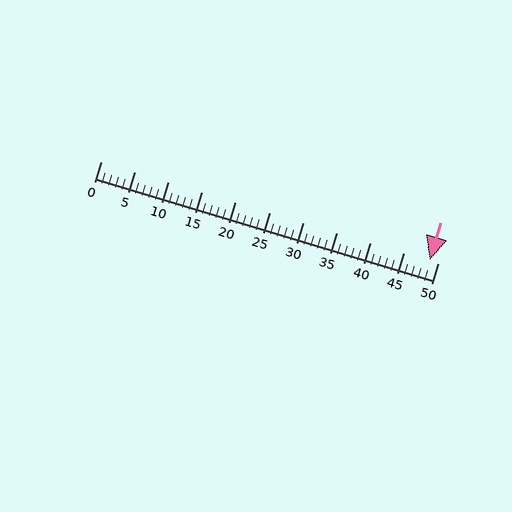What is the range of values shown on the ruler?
The ruler shows values from 0 to 50.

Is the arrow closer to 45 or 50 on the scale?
The arrow is closer to 50.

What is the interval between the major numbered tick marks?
The major tick marks are spaced 5 units apart.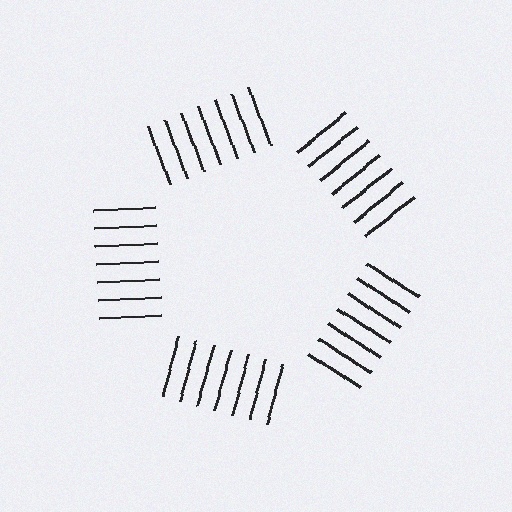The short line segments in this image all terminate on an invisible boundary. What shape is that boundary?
An illusory pentagon — the line segments terminate on its edges but no continuous stroke is drawn.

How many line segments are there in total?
35 — 7 along each of the 5 edges.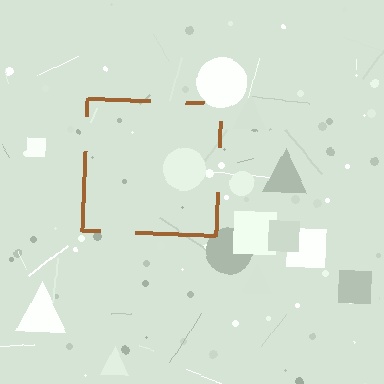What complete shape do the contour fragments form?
The contour fragments form a square.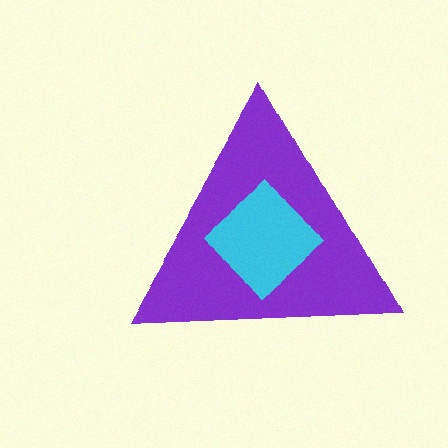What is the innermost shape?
The cyan diamond.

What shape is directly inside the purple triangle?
The cyan diamond.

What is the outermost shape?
The purple triangle.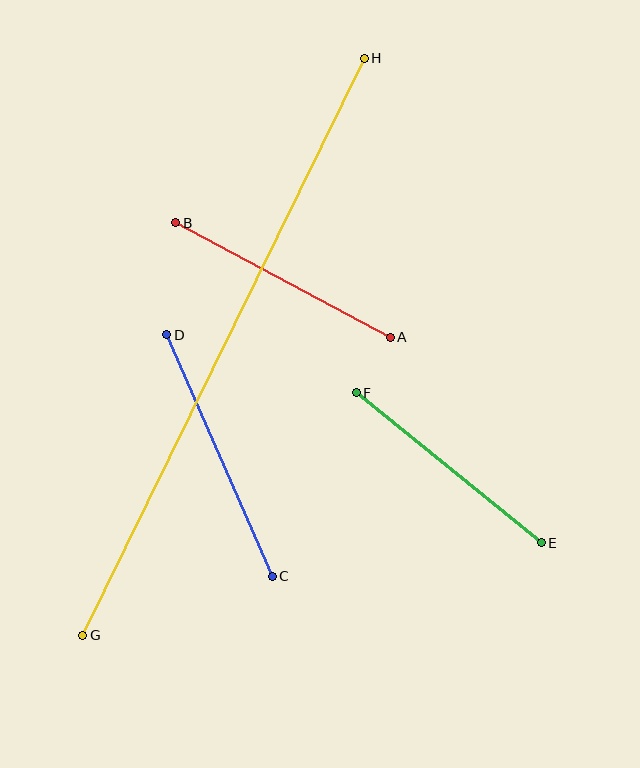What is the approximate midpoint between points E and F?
The midpoint is at approximately (449, 468) pixels.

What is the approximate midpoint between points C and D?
The midpoint is at approximately (219, 455) pixels.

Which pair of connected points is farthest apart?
Points G and H are farthest apart.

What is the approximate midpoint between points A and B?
The midpoint is at approximately (283, 280) pixels.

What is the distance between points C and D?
The distance is approximately 264 pixels.